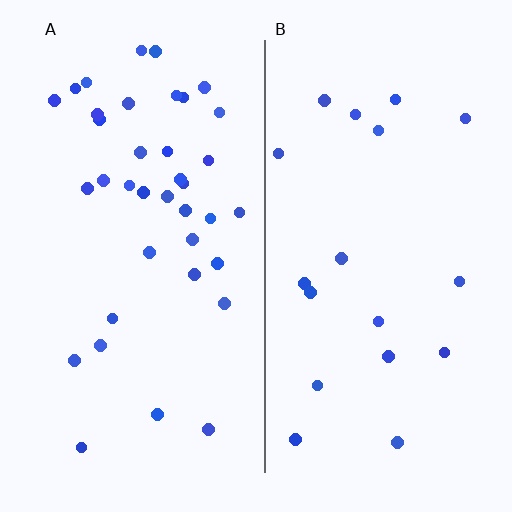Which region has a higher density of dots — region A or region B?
A (the left).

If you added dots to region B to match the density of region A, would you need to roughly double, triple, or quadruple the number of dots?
Approximately double.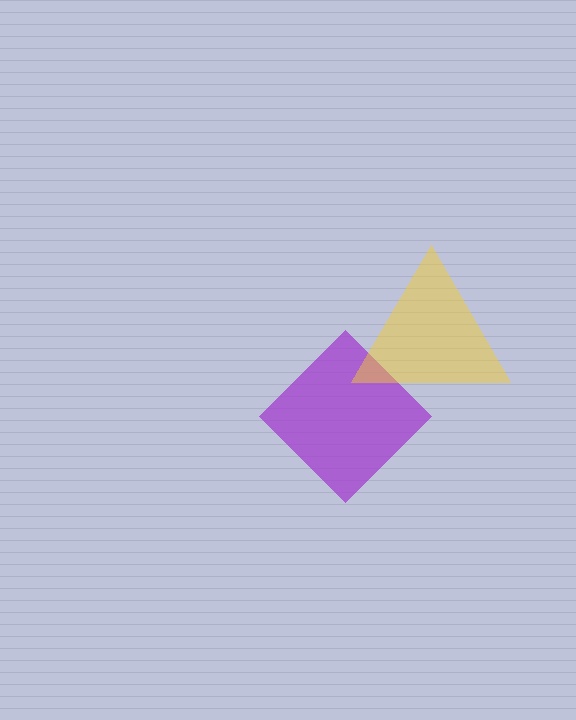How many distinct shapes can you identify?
There are 2 distinct shapes: a purple diamond, a yellow triangle.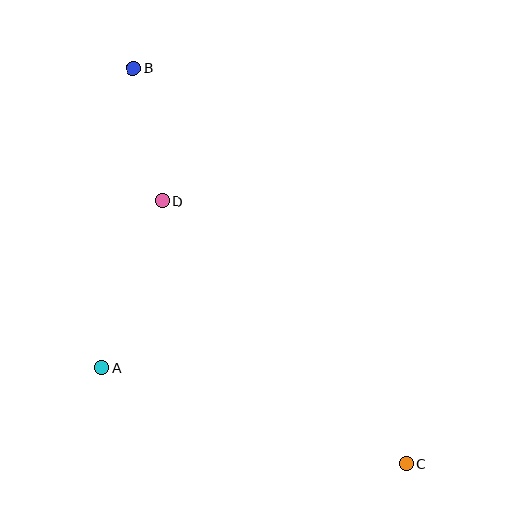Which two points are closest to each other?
Points B and D are closest to each other.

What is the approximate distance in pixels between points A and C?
The distance between A and C is approximately 319 pixels.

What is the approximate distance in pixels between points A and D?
The distance between A and D is approximately 177 pixels.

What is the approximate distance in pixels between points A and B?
The distance between A and B is approximately 301 pixels.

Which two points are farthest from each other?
Points B and C are farthest from each other.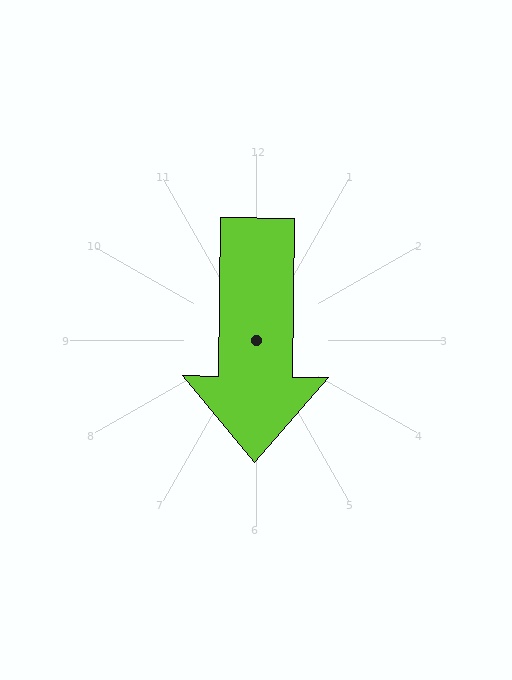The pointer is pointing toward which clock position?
Roughly 6 o'clock.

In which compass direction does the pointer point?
South.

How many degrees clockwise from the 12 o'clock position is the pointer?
Approximately 181 degrees.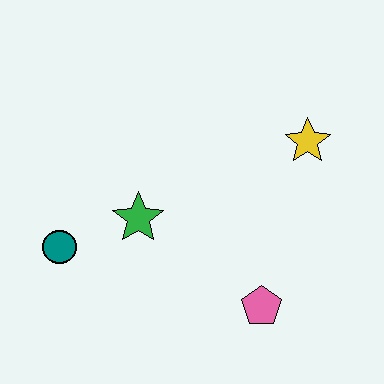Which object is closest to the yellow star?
The pink pentagon is closest to the yellow star.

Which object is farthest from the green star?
The yellow star is farthest from the green star.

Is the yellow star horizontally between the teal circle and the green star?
No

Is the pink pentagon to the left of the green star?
No